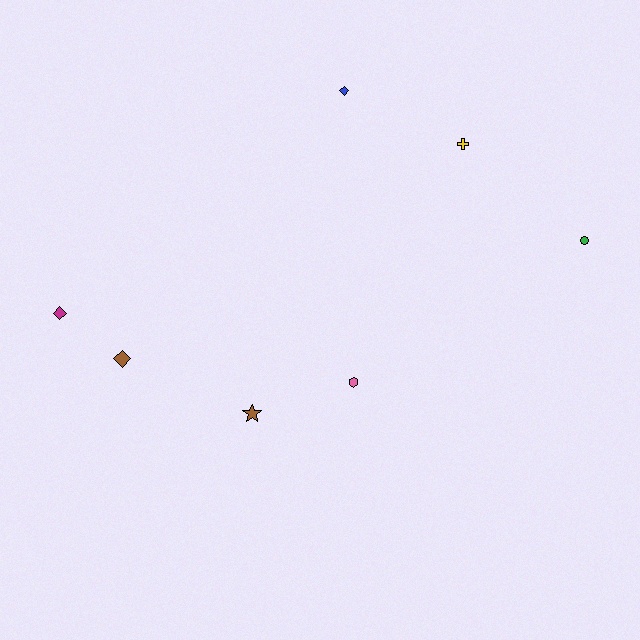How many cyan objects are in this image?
There are no cyan objects.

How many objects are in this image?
There are 7 objects.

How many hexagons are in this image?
There is 1 hexagon.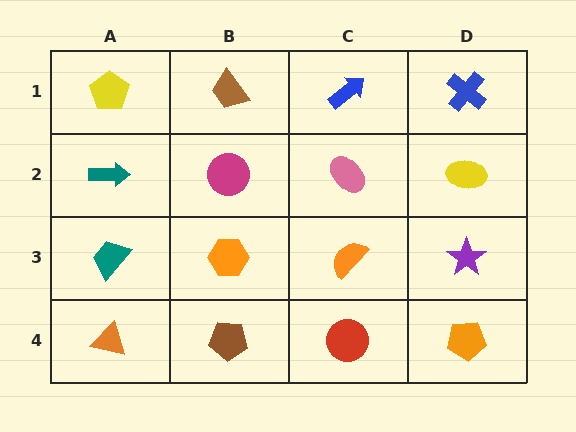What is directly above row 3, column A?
A teal arrow.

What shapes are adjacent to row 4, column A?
A teal trapezoid (row 3, column A), a brown pentagon (row 4, column B).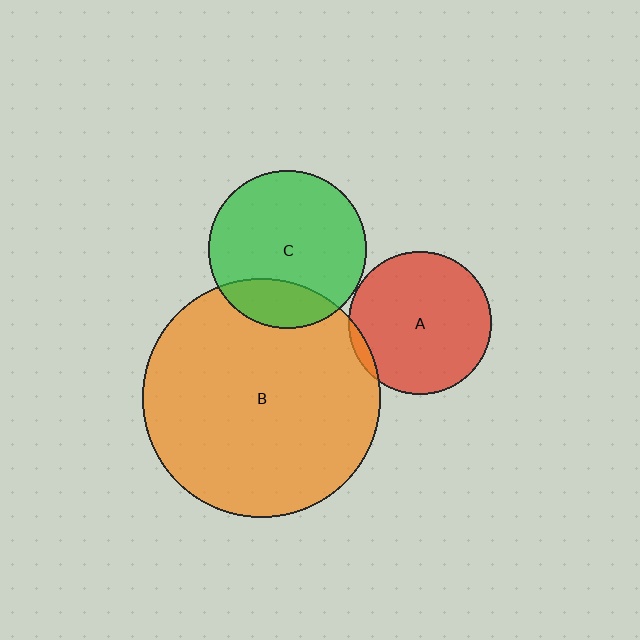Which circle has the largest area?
Circle B (orange).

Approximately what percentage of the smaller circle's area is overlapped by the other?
Approximately 5%.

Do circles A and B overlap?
Yes.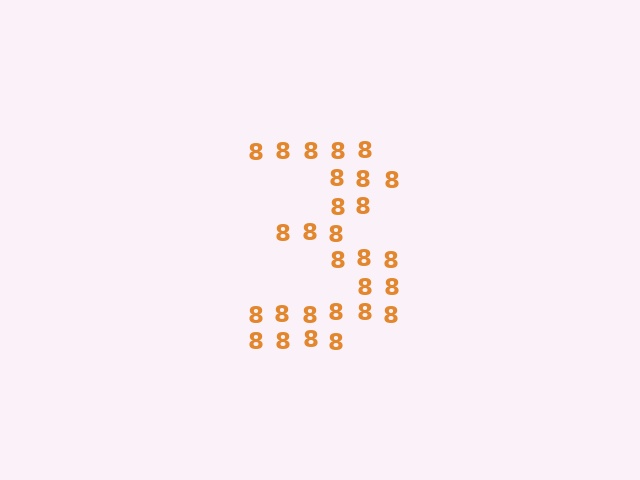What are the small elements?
The small elements are digit 8's.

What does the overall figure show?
The overall figure shows the digit 3.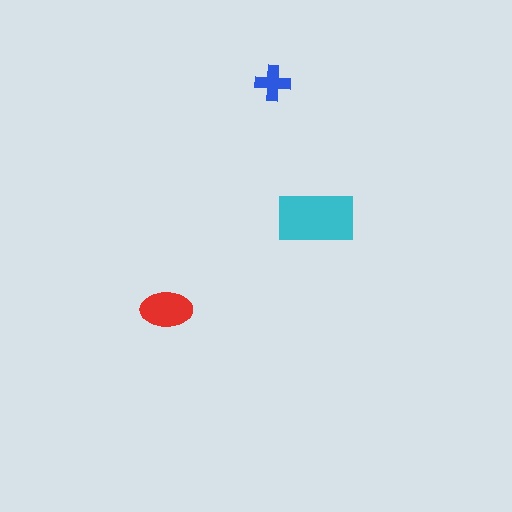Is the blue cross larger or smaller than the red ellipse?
Smaller.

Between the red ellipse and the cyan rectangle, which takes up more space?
The cyan rectangle.